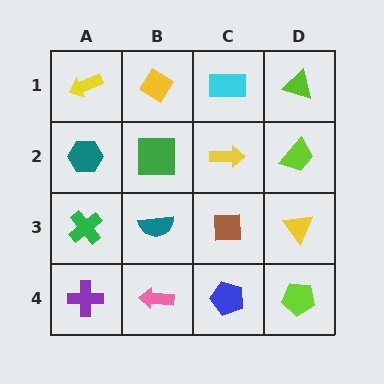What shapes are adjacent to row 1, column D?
A lime trapezoid (row 2, column D), a cyan rectangle (row 1, column C).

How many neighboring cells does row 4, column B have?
3.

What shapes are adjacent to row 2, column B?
A yellow diamond (row 1, column B), a teal semicircle (row 3, column B), a teal hexagon (row 2, column A), a yellow arrow (row 2, column C).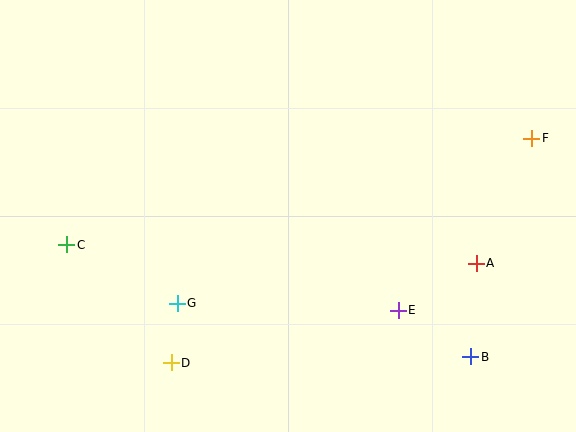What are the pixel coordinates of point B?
Point B is at (471, 357).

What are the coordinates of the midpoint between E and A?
The midpoint between E and A is at (437, 287).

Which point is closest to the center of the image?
Point G at (177, 303) is closest to the center.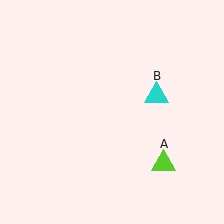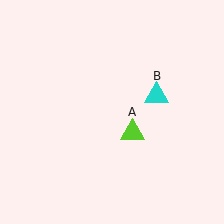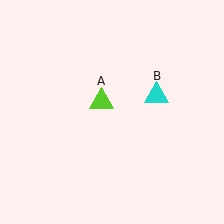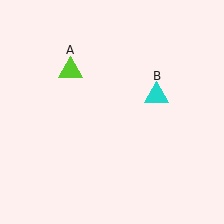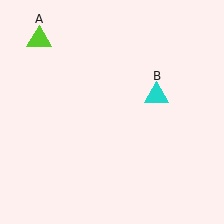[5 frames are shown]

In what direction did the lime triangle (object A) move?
The lime triangle (object A) moved up and to the left.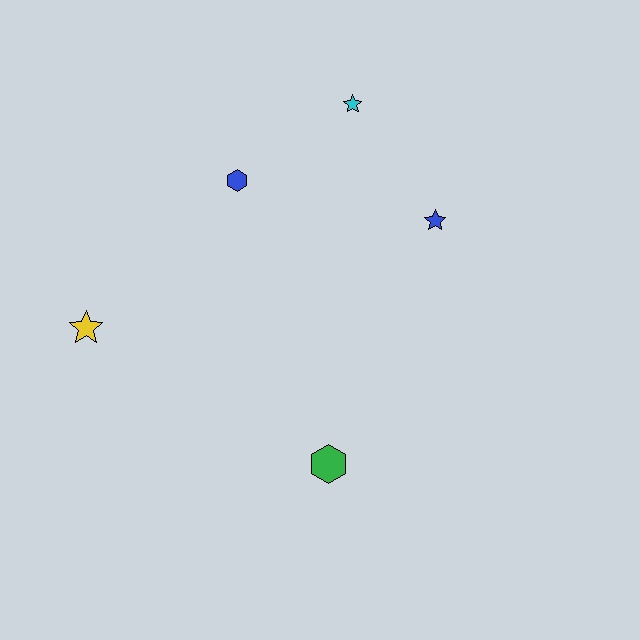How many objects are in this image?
There are 5 objects.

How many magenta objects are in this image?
There are no magenta objects.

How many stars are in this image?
There are 3 stars.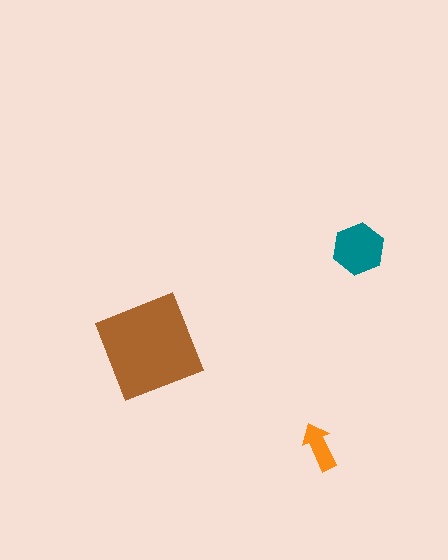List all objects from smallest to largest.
The orange arrow, the teal hexagon, the brown square.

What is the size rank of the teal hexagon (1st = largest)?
2nd.